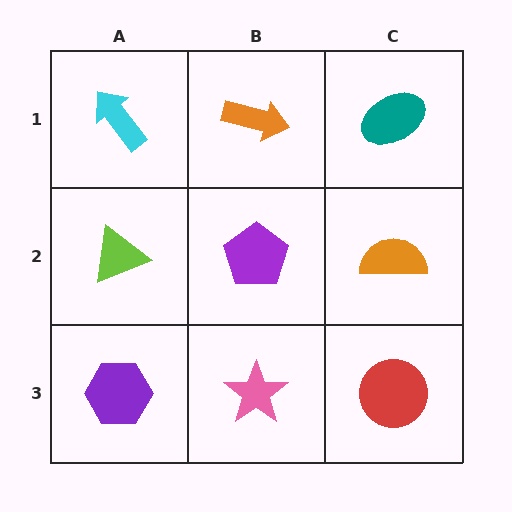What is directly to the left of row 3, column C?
A pink star.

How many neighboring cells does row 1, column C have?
2.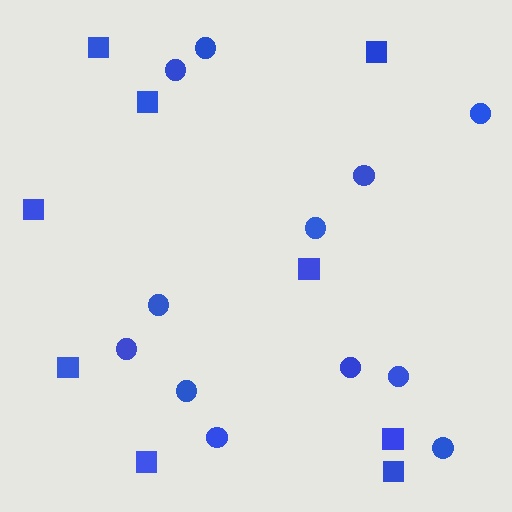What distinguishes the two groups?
There are 2 groups: one group of circles (12) and one group of squares (9).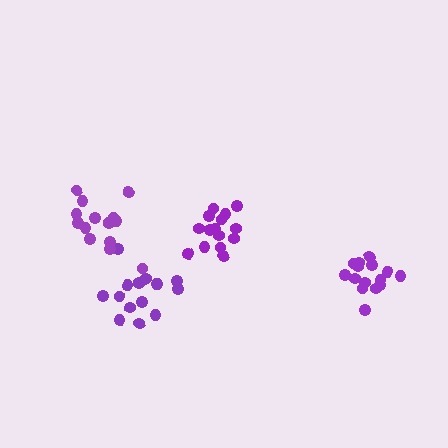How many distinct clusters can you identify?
There are 4 distinct clusters.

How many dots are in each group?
Group 1: 17 dots, Group 2: 15 dots, Group 3: 15 dots, Group 4: 15 dots (62 total).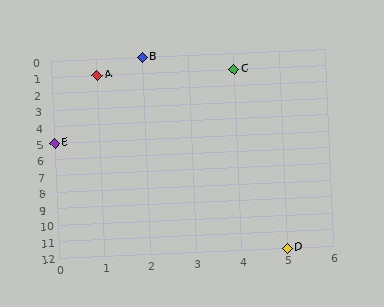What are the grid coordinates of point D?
Point D is at grid coordinates (5, 12).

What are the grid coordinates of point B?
Point B is at grid coordinates (2, 0).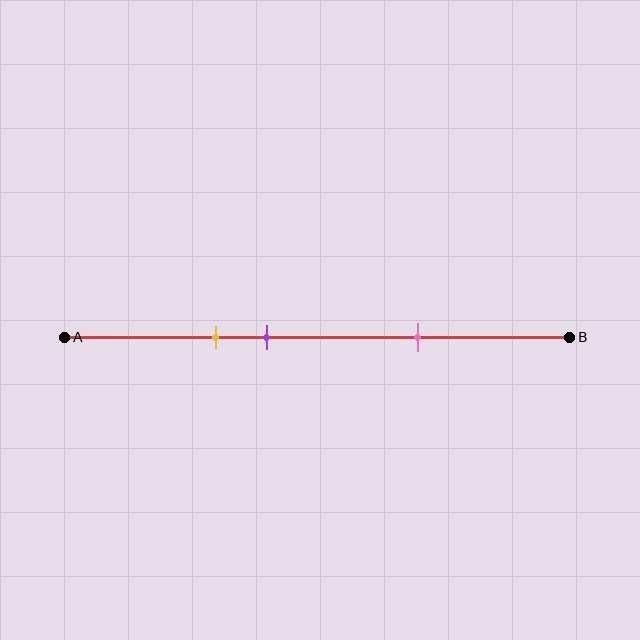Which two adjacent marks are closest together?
The yellow and purple marks are the closest adjacent pair.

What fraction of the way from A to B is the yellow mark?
The yellow mark is approximately 30% (0.3) of the way from A to B.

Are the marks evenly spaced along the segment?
No, the marks are not evenly spaced.